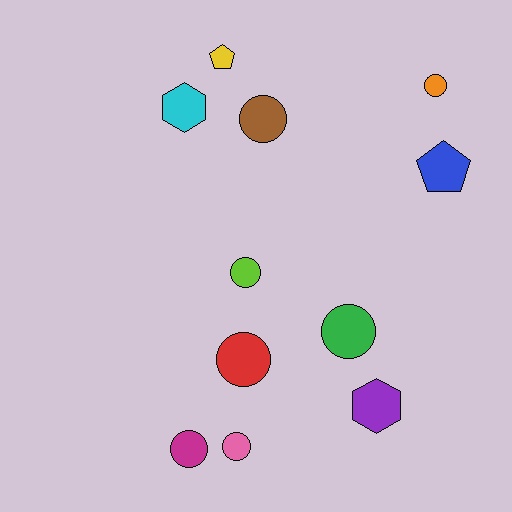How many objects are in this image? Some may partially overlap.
There are 11 objects.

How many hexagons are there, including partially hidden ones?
There are 2 hexagons.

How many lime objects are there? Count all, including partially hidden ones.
There is 1 lime object.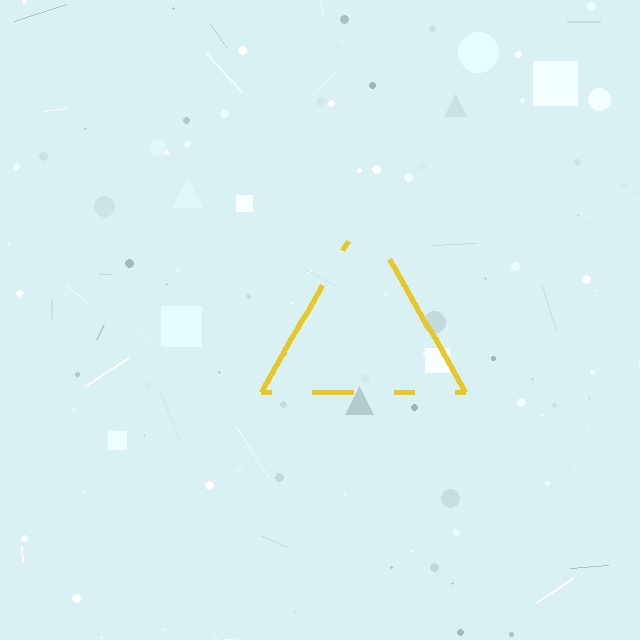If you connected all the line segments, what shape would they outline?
They would outline a triangle.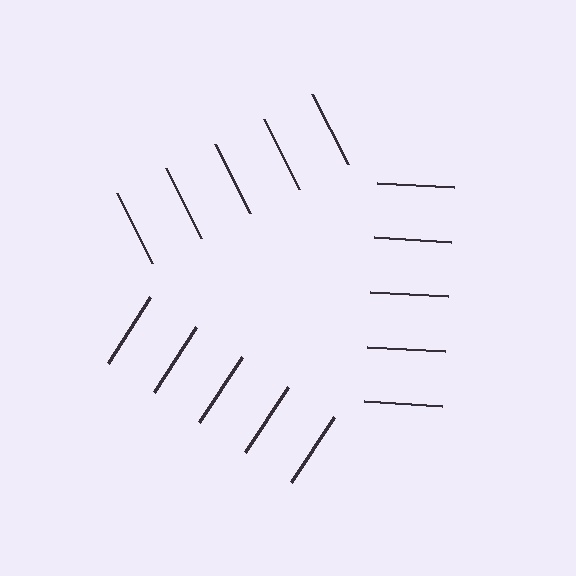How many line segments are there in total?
15 — 5 along each of the 3 edges.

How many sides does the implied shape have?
3 sides — the line-ends trace a triangle.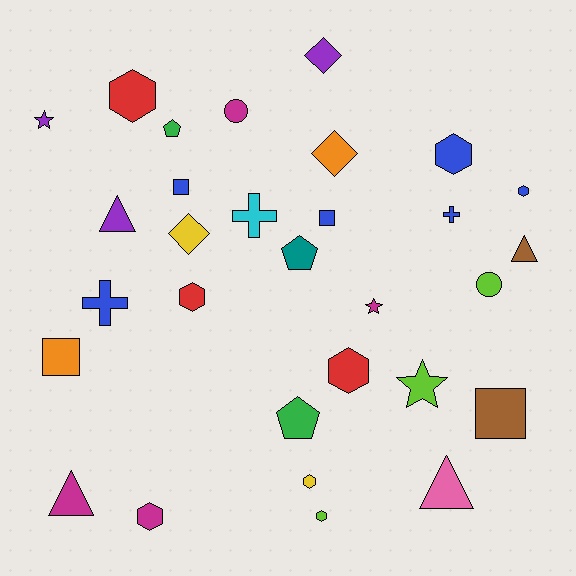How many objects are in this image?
There are 30 objects.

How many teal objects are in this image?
There is 1 teal object.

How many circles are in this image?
There are 2 circles.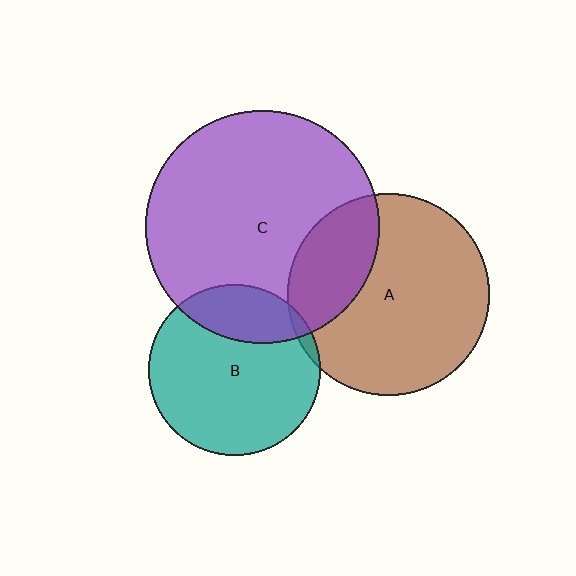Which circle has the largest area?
Circle C (purple).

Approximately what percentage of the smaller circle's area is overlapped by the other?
Approximately 25%.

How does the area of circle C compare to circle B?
Approximately 1.8 times.